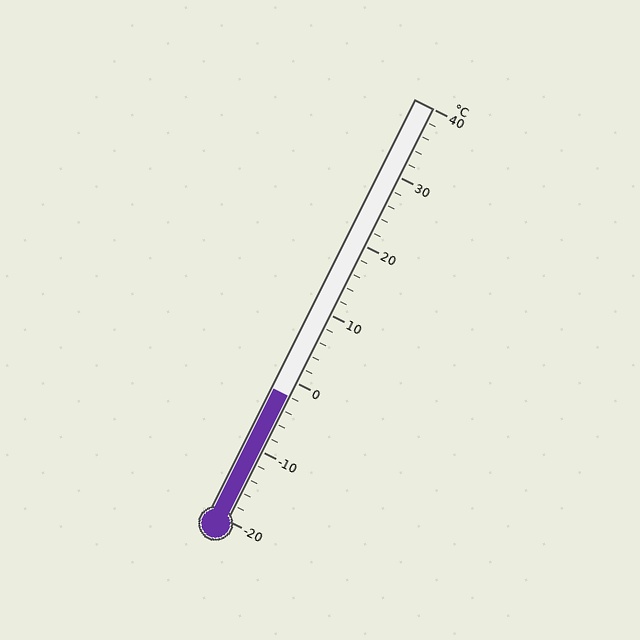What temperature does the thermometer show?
The thermometer shows approximately -2°C.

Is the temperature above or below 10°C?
The temperature is below 10°C.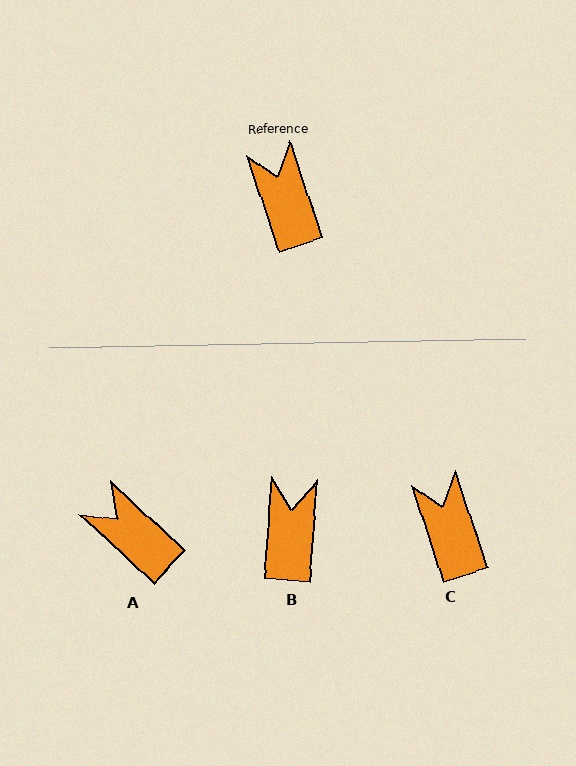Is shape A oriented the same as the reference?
No, it is off by about 29 degrees.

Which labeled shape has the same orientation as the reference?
C.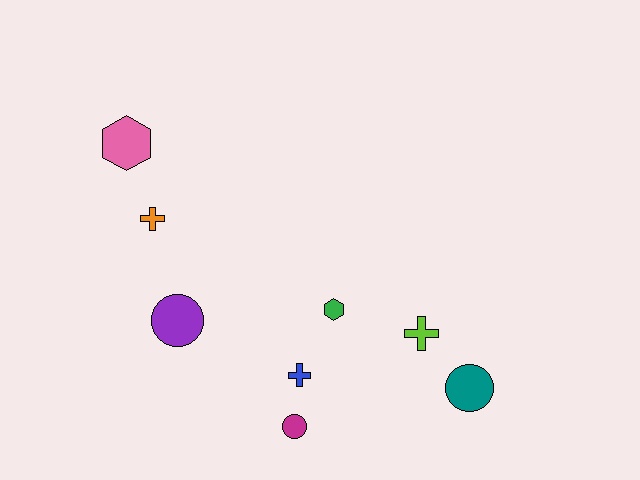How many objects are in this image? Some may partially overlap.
There are 8 objects.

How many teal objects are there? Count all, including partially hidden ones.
There is 1 teal object.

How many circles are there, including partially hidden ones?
There are 3 circles.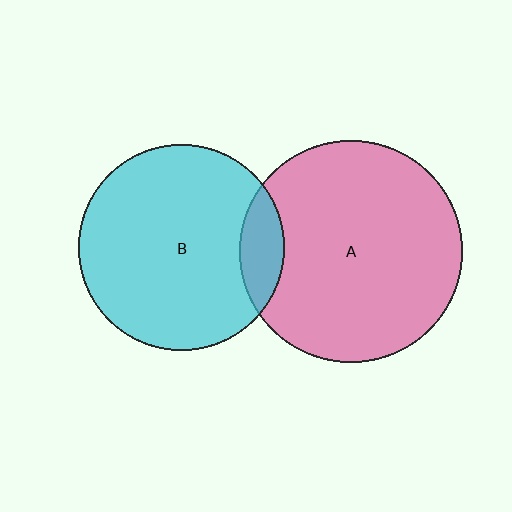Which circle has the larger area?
Circle A (pink).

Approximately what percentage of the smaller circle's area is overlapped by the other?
Approximately 10%.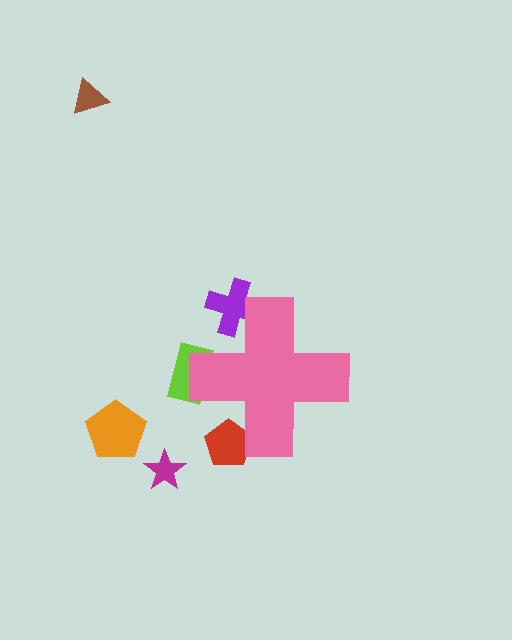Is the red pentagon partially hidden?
Yes, the red pentagon is partially hidden behind the pink cross.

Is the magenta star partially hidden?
No, the magenta star is fully visible.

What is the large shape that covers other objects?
A pink cross.